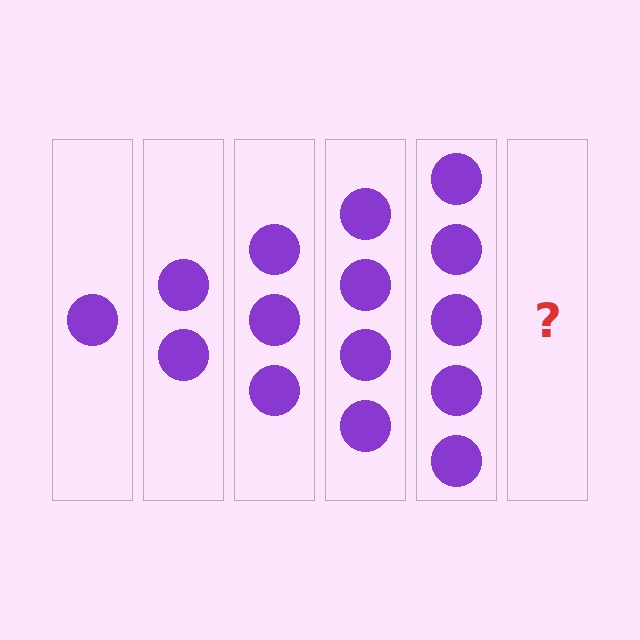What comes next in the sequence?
The next element should be 6 circles.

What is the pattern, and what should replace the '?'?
The pattern is that each step adds one more circle. The '?' should be 6 circles.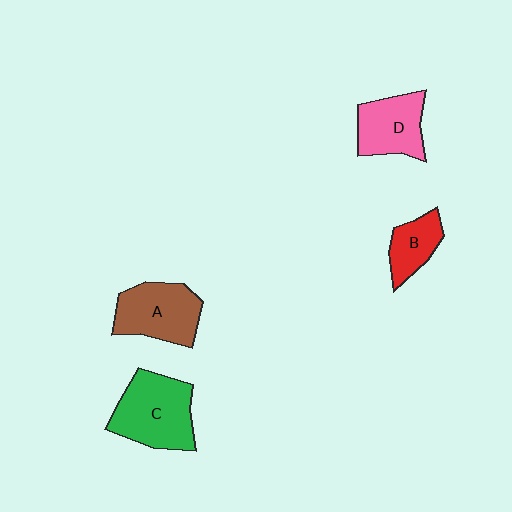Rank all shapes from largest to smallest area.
From largest to smallest: C (green), A (brown), D (pink), B (red).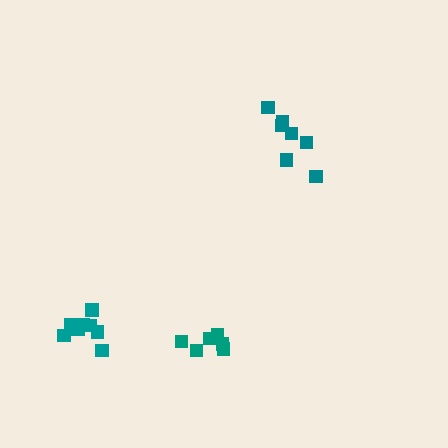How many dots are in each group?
Group 1: 8 dots, Group 2: 7 dots, Group 3: 6 dots (21 total).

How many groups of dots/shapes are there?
There are 3 groups.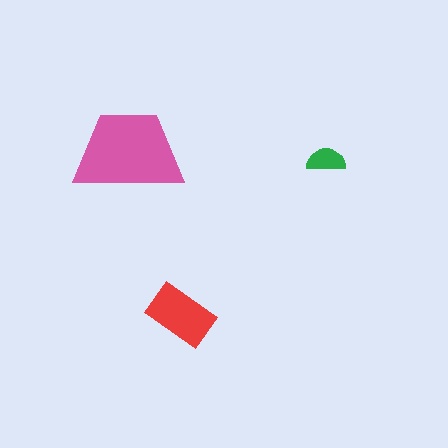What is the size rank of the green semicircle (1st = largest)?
3rd.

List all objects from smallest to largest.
The green semicircle, the red rectangle, the pink trapezoid.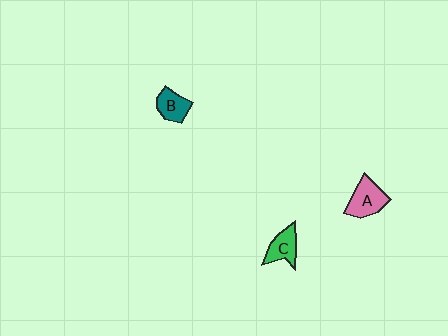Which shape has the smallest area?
Shape B (teal).